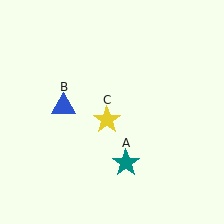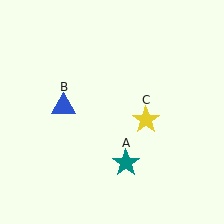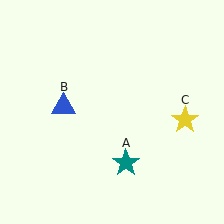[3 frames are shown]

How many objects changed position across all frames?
1 object changed position: yellow star (object C).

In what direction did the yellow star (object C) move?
The yellow star (object C) moved right.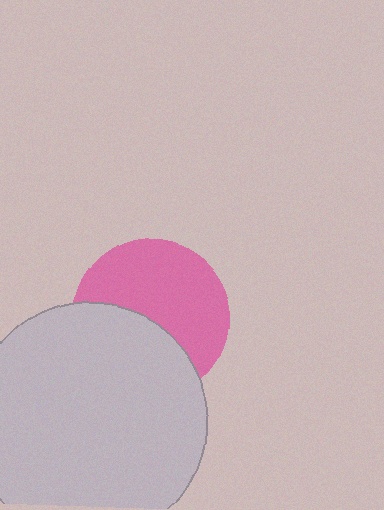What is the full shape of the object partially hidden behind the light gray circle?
The partially hidden object is a pink circle.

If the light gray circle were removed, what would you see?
You would see the complete pink circle.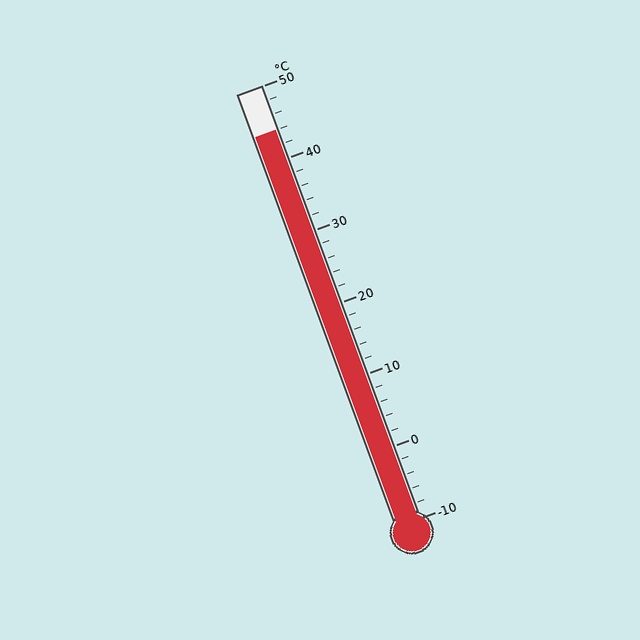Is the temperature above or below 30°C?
The temperature is above 30°C.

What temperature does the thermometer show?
The thermometer shows approximately 44°C.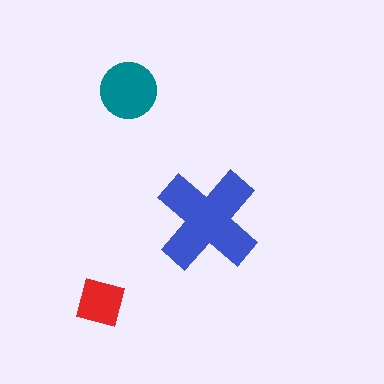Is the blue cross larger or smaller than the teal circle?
Larger.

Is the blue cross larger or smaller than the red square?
Larger.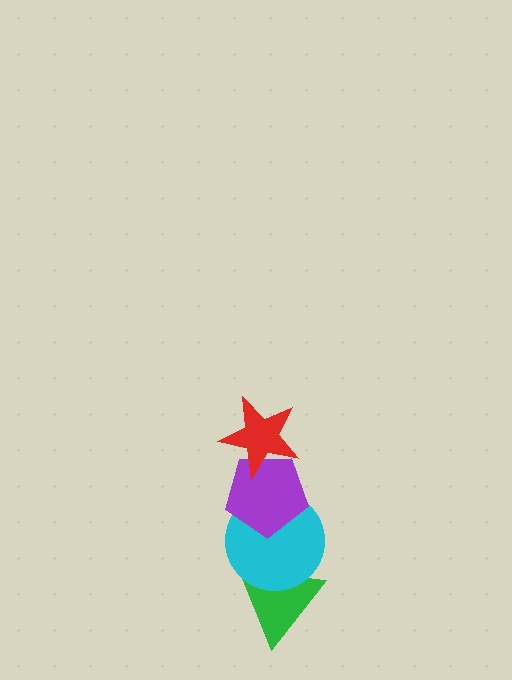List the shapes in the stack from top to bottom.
From top to bottom: the red star, the purple pentagon, the cyan circle, the green triangle.